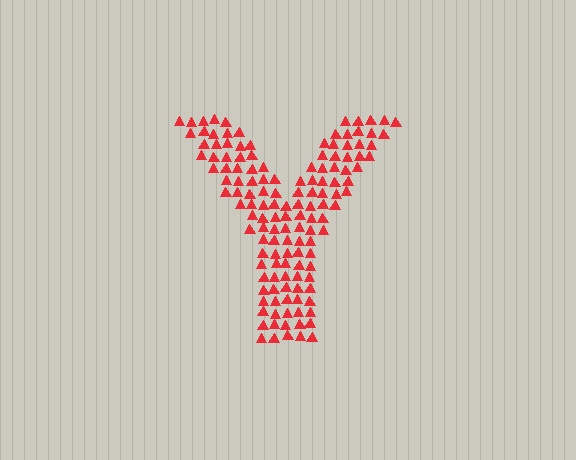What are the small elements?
The small elements are triangles.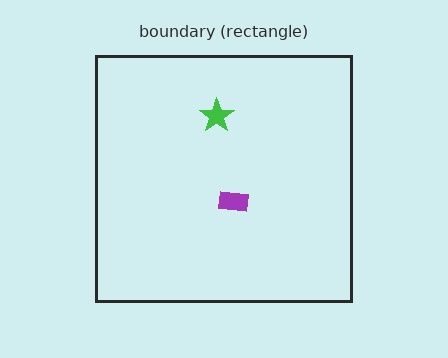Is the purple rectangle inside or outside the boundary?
Inside.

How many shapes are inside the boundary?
2 inside, 0 outside.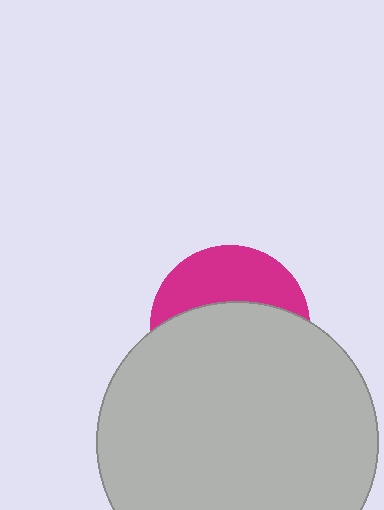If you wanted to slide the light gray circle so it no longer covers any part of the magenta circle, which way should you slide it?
Slide it down — that is the most direct way to separate the two shapes.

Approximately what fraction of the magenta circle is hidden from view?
Roughly 63% of the magenta circle is hidden behind the light gray circle.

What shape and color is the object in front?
The object in front is a light gray circle.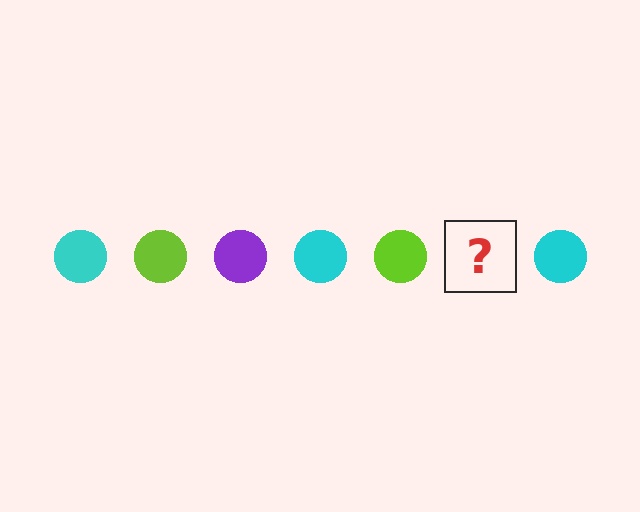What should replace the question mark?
The question mark should be replaced with a purple circle.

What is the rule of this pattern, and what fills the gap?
The rule is that the pattern cycles through cyan, lime, purple circles. The gap should be filled with a purple circle.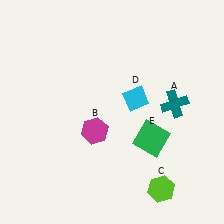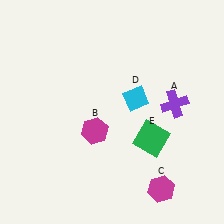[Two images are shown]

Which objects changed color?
A changed from teal to purple. C changed from lime to magenta.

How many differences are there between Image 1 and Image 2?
There are 2 differences between the two images.